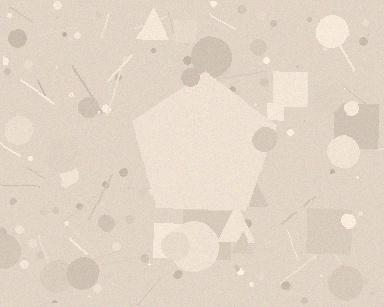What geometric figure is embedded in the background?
A pentagon is embedded in the background.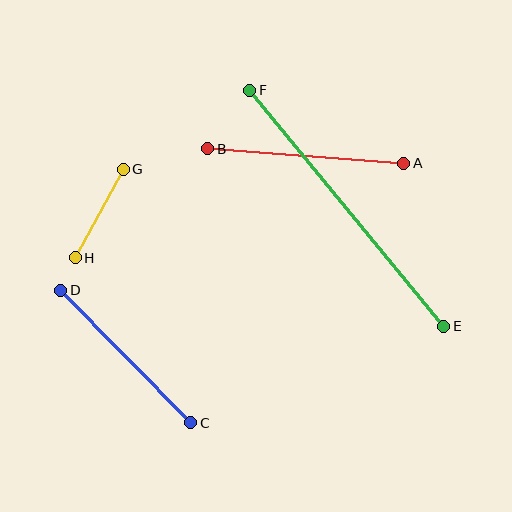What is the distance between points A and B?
The distance is approximately 197 pixels.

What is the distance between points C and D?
The distance is approximately 186 pixels.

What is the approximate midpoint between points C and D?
The midpoint is at approximately (126, 356) pixels.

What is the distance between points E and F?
The distance is approximately 305 pixels.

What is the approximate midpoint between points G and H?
The midpoint is at approximately (99, 214) pixels.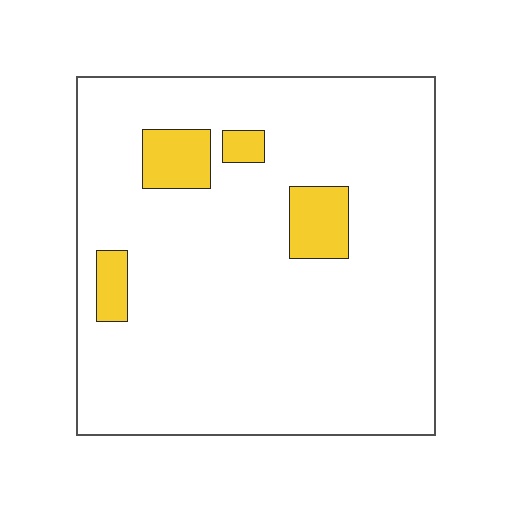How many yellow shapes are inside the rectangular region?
4.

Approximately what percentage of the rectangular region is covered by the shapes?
Approximately 10%.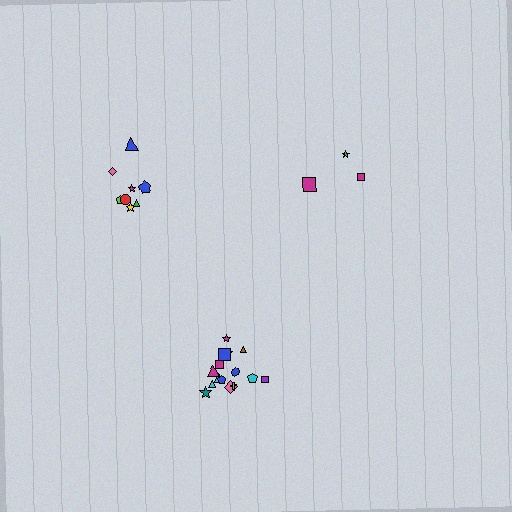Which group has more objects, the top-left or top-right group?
The top-left group.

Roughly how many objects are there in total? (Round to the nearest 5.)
Roughly 25 objects in total.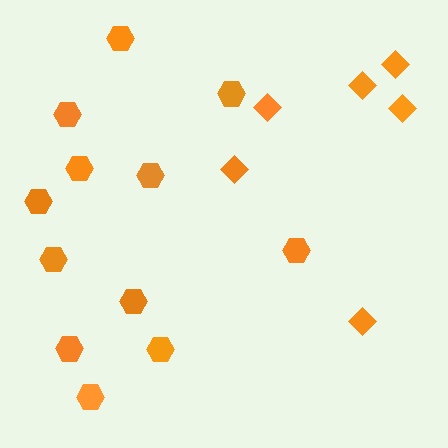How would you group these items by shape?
There are 2 groups: one group of hexagons (12) and one group of diamonds (6).